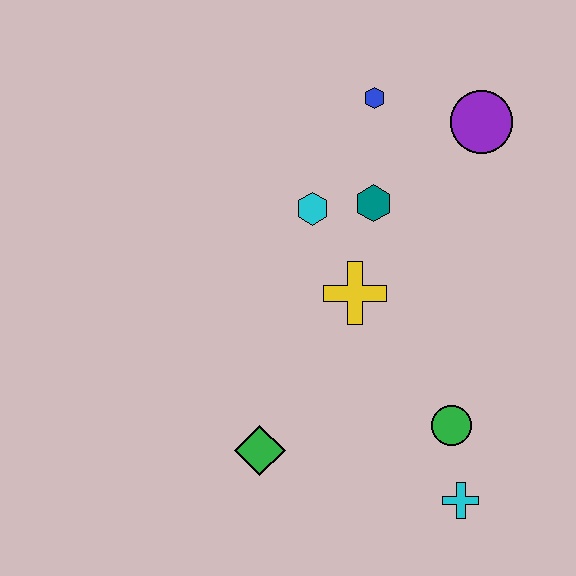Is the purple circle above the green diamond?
Yes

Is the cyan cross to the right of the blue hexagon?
Yes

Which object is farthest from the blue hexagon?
The cyan cross is farthest from the blue hexagon.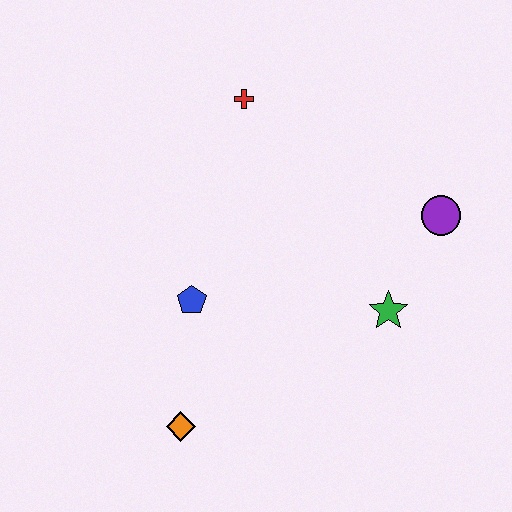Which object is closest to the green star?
The purple circle is closest to the green star.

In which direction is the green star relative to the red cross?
The green star is below the red cross.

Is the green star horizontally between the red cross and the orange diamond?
No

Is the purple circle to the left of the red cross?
No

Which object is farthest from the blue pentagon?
The purple circle is farthest from the blue pentagon.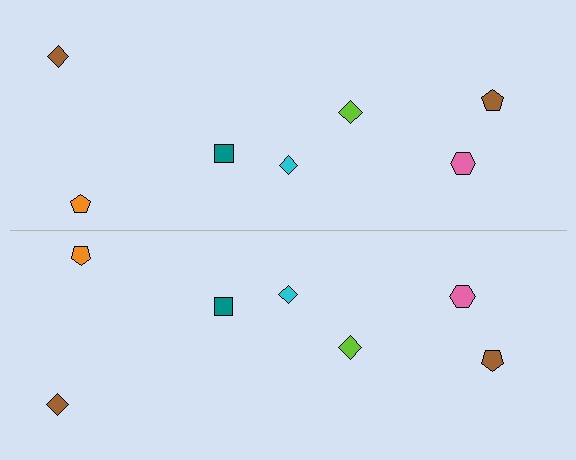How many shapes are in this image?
There are 14 shapes in this image.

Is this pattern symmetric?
Yes, this pattern has bilateral (reflection) symmetry.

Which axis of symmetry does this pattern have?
The pattern has a horizontal axis of symmetry running through the center of the image.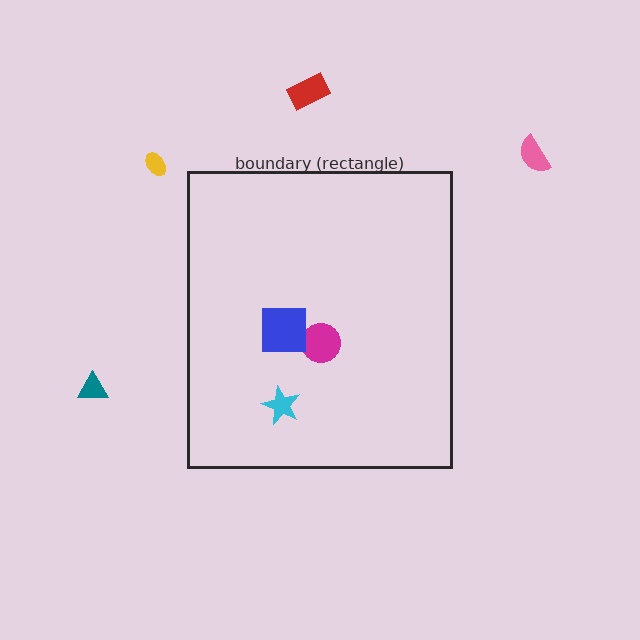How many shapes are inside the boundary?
3 inside, 4 outside.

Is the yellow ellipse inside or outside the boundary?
Outside.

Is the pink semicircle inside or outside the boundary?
Outside.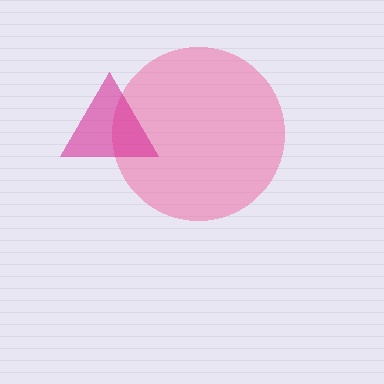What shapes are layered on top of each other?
The layered shapes are: a pink circle, a magenta triangle.